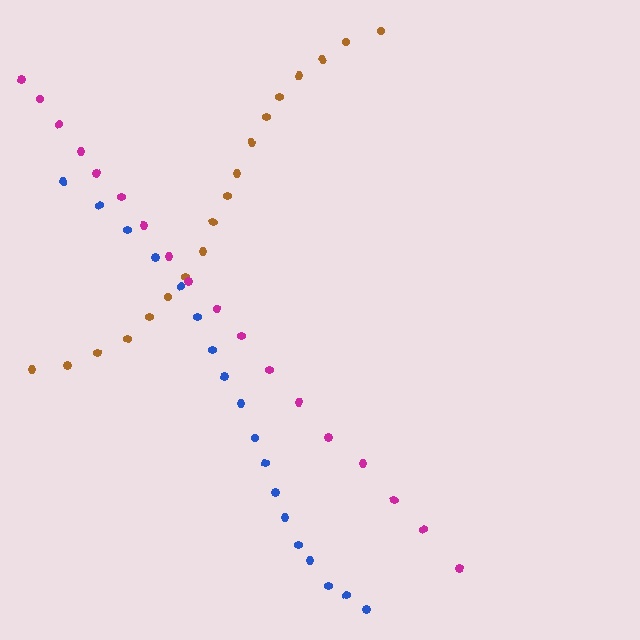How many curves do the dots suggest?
There are 3 distinct paths.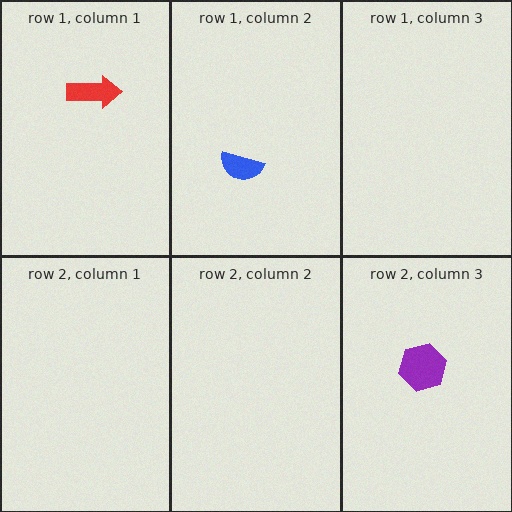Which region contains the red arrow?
The row 1, column 1 region.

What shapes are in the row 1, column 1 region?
The red arrow.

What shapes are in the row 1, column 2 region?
The blue semicircle.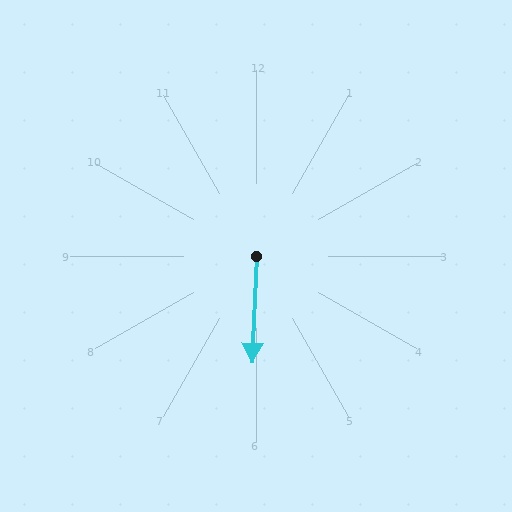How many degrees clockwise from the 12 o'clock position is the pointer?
Approximately 182 degrees.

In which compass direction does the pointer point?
South.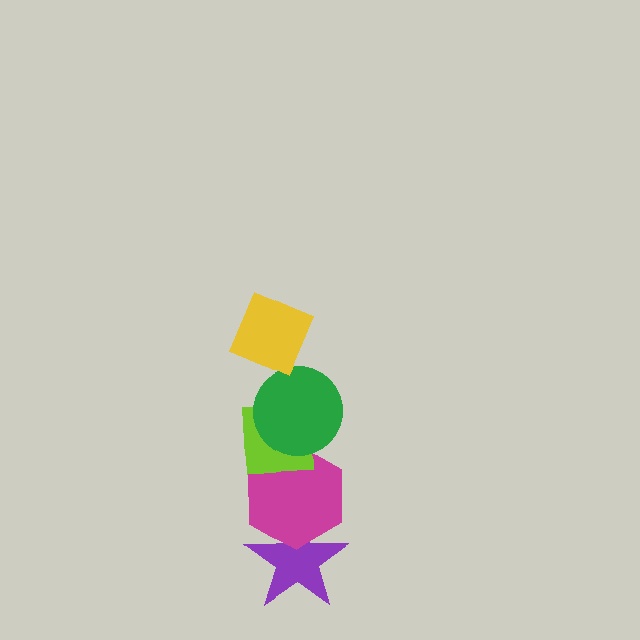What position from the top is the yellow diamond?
The yellow diamond is 1st from the top.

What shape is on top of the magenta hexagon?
The lime square is on top of the magenta hexagon.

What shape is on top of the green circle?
The yellow diamond is on top of the green circle.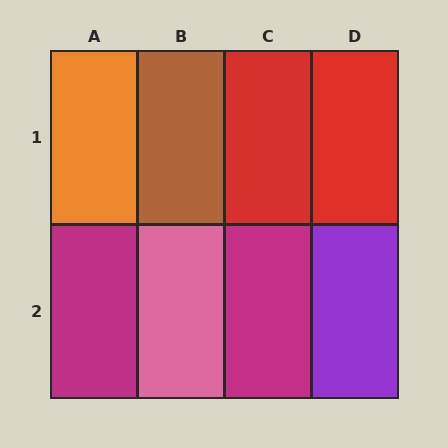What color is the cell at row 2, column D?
Purple.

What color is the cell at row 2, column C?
Magenta.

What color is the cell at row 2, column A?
Magenta.